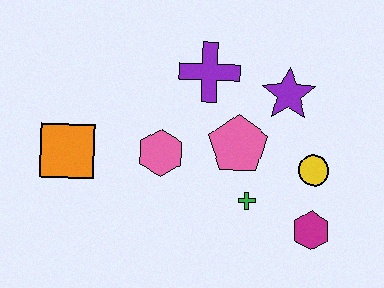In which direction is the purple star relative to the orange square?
The purple star is to the right of the orange square.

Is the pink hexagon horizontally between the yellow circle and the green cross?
No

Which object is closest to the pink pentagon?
The green cross is closest to the pink pentagon.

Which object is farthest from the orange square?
The magenta hexagon is farthest from the orange square.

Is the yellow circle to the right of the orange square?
Yes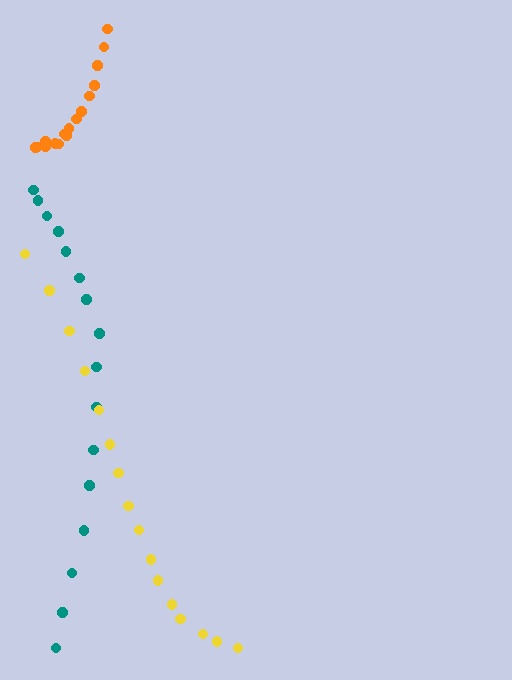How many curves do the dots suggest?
There are 3 distinct paths.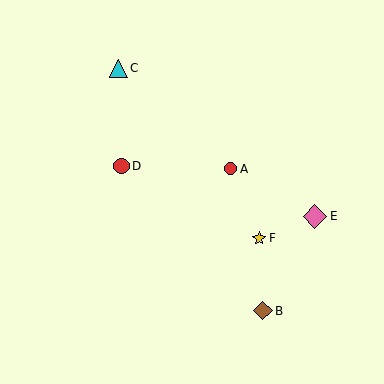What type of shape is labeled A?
Shape A is a red circle.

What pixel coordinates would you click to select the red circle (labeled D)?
Click at (122, 166) to select the red circle D.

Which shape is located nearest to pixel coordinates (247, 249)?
The yellow star (labeled F) at (259, 238) is nearest to that location.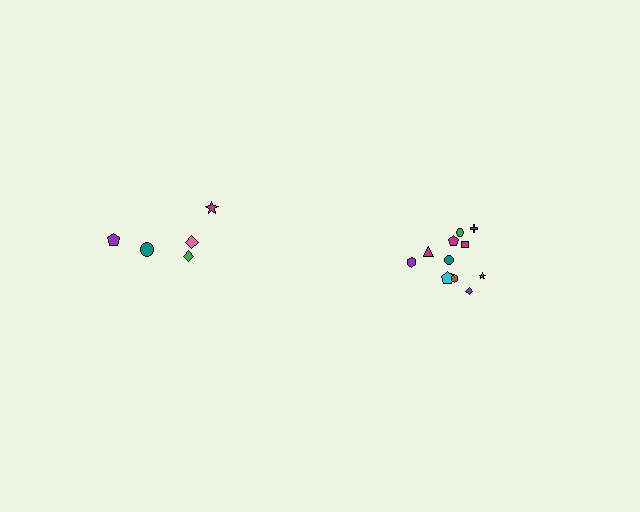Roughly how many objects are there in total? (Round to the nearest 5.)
Roughly 15 objects in total.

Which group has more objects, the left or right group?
The right group.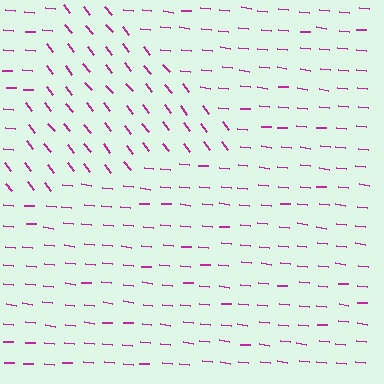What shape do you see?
I see a triangle.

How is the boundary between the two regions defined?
The boundary is defined purely by a change in line orientation (approximately 45 degrees difference). All lines are the same color and thickness.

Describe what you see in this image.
The image is filled with small magenta line segments. A triangle region in the image has lines oriented differently from the surrounding lines, creating a visible texture boundary.